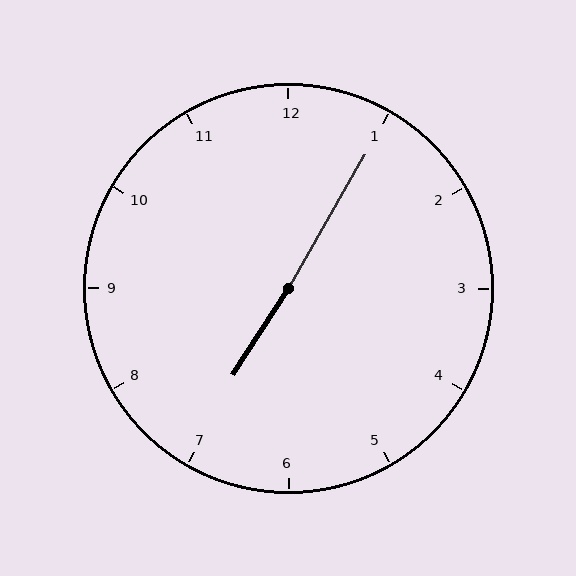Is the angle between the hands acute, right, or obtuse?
It is obtuse.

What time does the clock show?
7:05.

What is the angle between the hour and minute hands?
Approximately 178 degrees.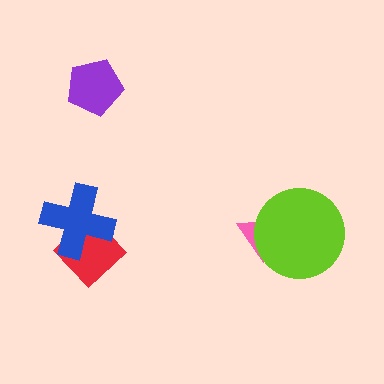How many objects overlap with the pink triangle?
1 object overlaps with the pink triangle.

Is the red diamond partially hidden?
Yes, it is partially covered by another shape.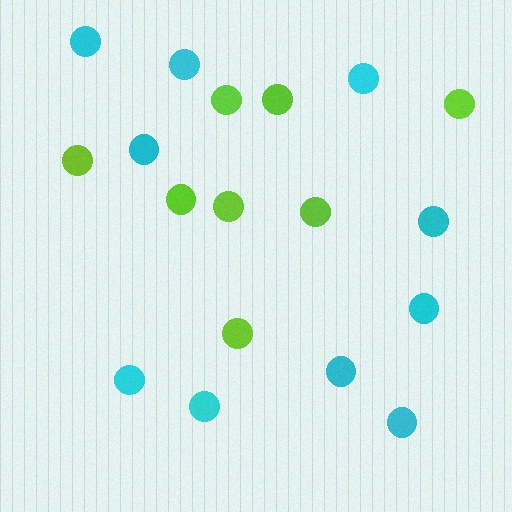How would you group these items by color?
There are 2 groups: one group of lime circles (8) and one group of cyan circles (10).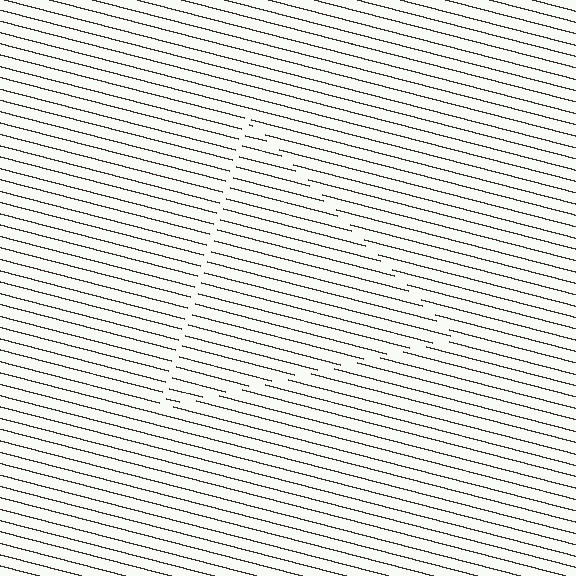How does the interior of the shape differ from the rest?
The interior of the shape contains the same grating, shifted by half a period — the contour is defined by the phase discontinuity where line-ends from the inner and outer gratings abut.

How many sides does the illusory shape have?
3 sides — the line-ends trace a triangle.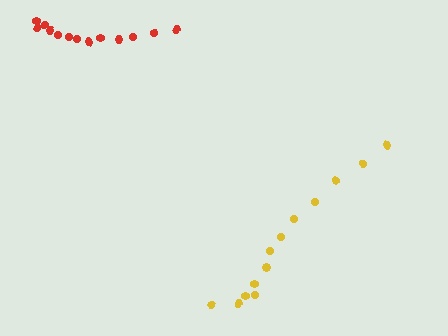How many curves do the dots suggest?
There are 2 distinct paths.